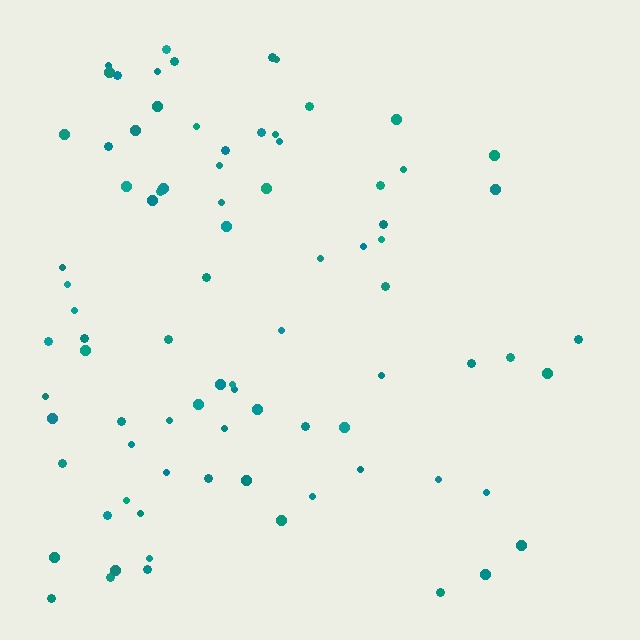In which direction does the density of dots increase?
From right to left, with the left side densest.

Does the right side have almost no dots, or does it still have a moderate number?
Still a moderate number, just noticeably fewer than the left.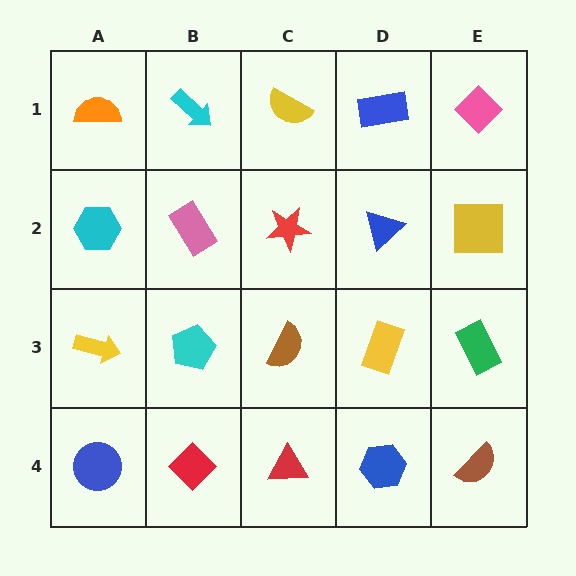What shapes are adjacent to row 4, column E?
A green rectangle (row 3, column E), a blue hexagon (row 4, column D).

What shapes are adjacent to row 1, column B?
A pink rectangle (row 2, column B), an orange semicircle (row 1, column A), a yellow semicircle (row 1, column C).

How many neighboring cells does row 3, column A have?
3.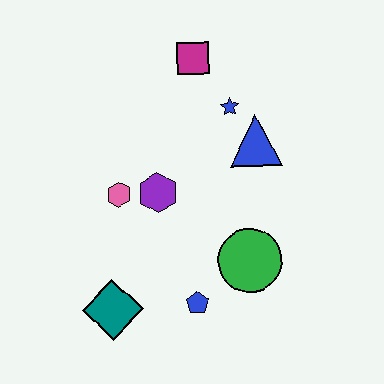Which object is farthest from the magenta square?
The teal diamond is farthest from the magenta square.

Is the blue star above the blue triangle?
Yes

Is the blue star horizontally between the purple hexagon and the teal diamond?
No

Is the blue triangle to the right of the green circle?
Yes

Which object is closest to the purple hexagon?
The pink hexagon is closest to the purple hexagon.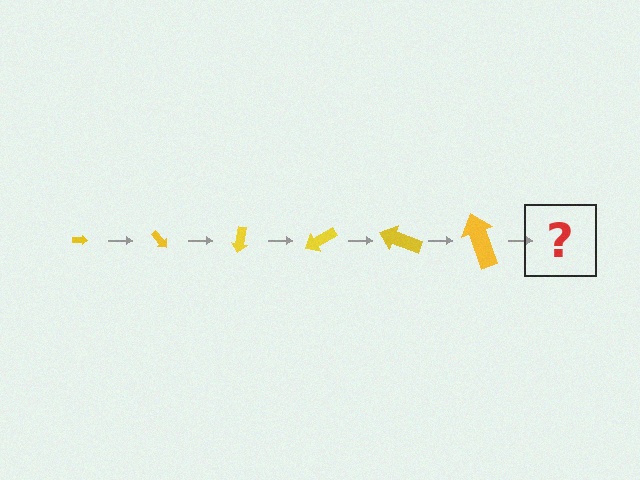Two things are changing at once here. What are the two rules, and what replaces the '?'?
The two rules are that the arrow grows larger each step and it rotates 50 degrees each step. The '?' should be an arrow, larger than the previous one and rotated 300 degrees from the start.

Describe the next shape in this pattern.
It should be an arrow, larger than the previous one and rotated 300 degrees from the start.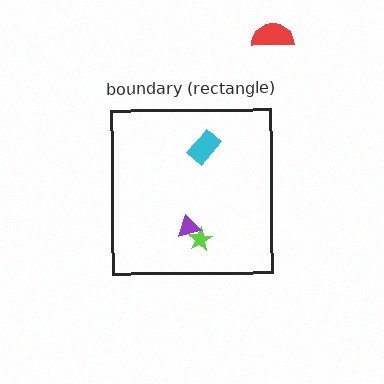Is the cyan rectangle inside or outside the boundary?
Inside.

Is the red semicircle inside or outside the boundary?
Outside.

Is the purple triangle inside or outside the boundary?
Inside.